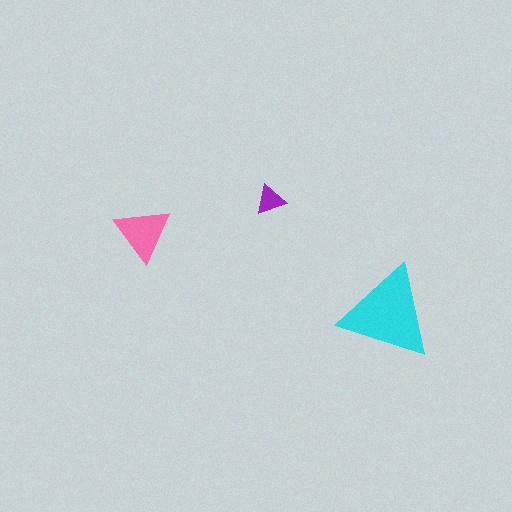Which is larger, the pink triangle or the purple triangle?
The pink one.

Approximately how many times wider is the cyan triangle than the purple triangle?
About 3 times wider.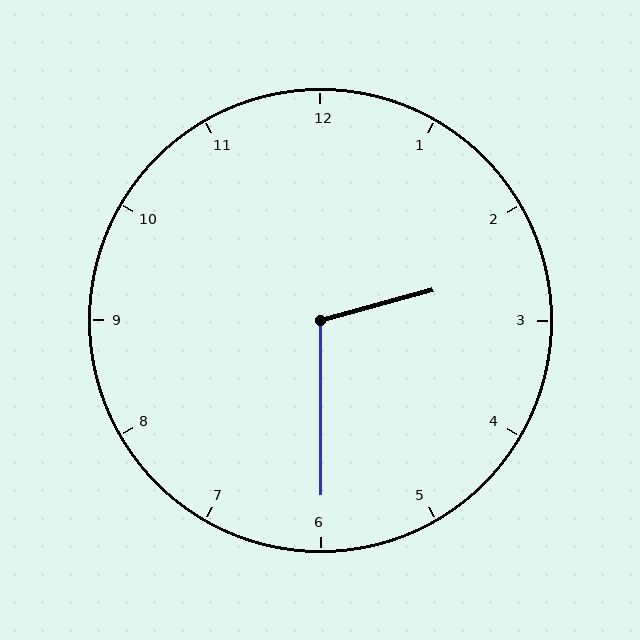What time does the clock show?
2:30.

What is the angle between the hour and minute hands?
Approximately 105 degrees.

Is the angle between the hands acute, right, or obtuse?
It is obtuse.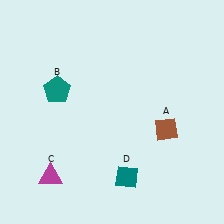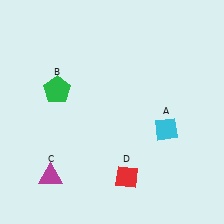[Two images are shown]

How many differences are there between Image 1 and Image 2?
There are 3 differences between the two images.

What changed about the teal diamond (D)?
In Image 1, D is teal. In Image 2, it changed to red.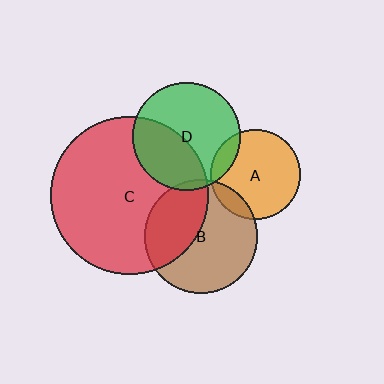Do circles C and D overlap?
Yes.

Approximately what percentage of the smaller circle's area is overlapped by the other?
Approximately 40%.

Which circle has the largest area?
Circle C (red).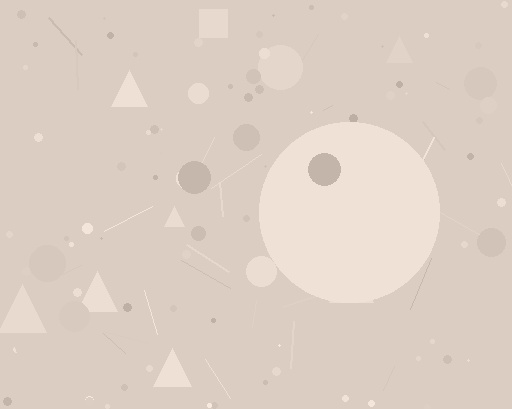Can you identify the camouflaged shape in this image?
The camouflaged shape is a circle.